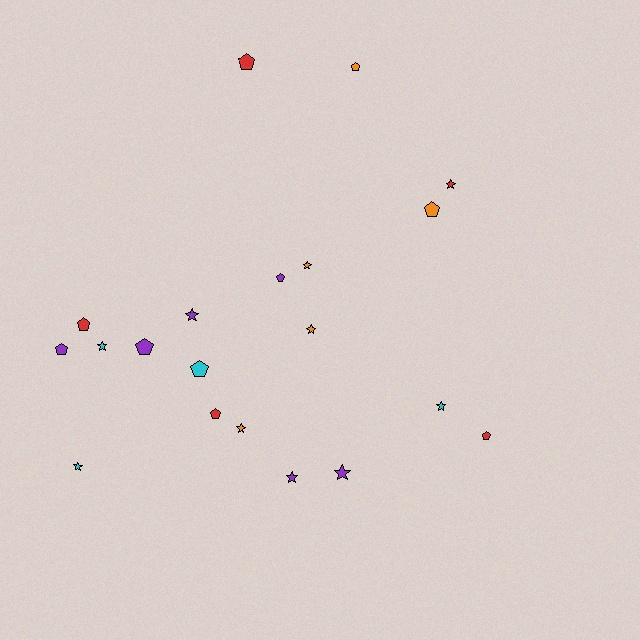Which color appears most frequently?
Purple, with 6 objects.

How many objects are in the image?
There are 20 objects.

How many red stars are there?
There is 1 red star.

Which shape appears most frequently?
Pentagon, with 10 objects.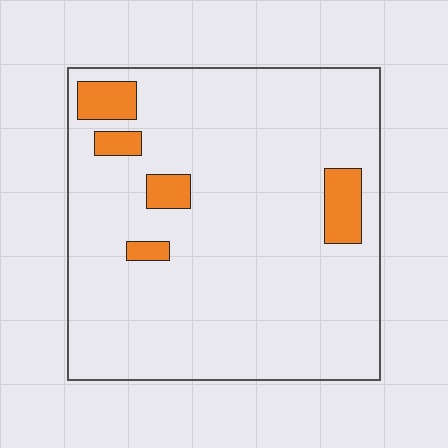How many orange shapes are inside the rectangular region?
5.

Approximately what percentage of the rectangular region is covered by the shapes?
Approximately 10%.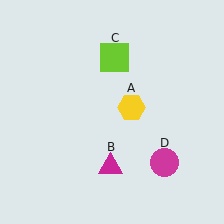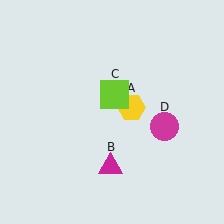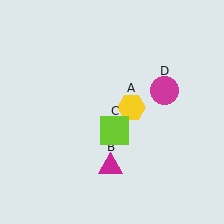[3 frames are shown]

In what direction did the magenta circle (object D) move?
The magenta circle (object D) moved up.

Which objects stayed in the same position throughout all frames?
Yellow hexagon (object A) and magenta triangle (object B) remained stationary.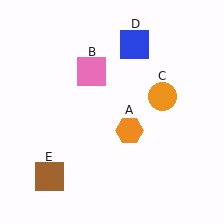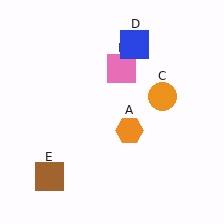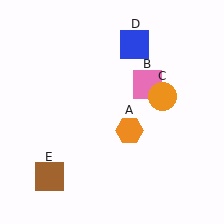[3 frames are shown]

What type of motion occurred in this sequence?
The pink square (object B) rotated clockwise around the center of the scene.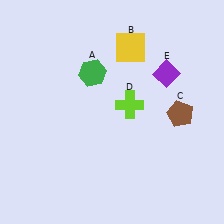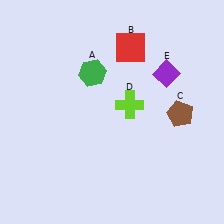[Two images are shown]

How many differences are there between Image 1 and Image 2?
There is 1 difference between the two images.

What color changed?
The square (B) changed from yellow in Image 1 to red in Image 2.